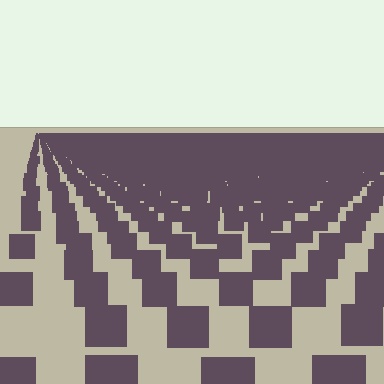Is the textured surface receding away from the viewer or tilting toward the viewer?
The surface is receding away from the viewer. Texture elements get smaller and denser toward the top.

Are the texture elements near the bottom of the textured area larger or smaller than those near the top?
Larger. Near the bottom, elements are closer to the viewer and appear at a bigger on-screen size.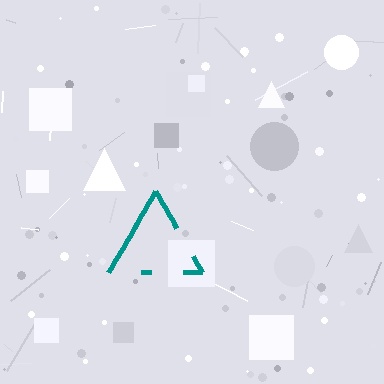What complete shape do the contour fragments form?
The contour fragments form a triangle.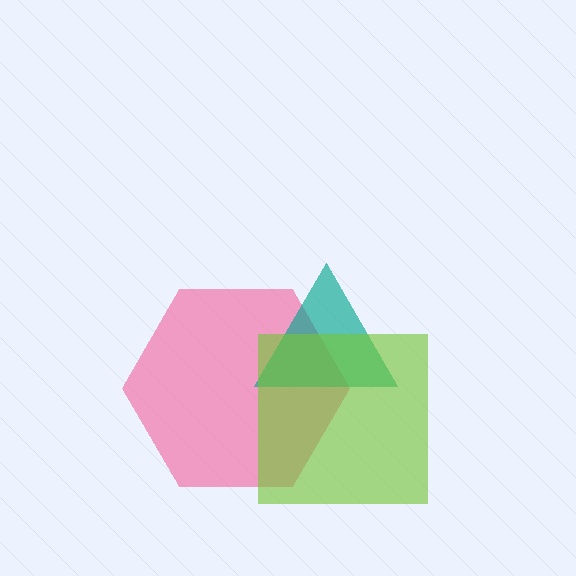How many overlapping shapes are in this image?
There are 3 overlapping shapes in the image.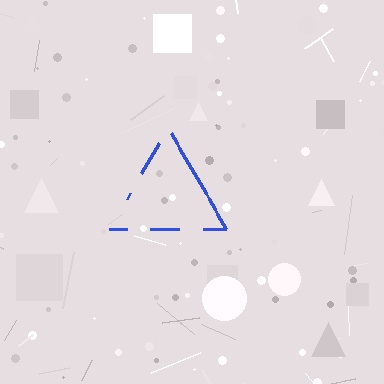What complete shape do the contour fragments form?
The contour fragments form a triangle.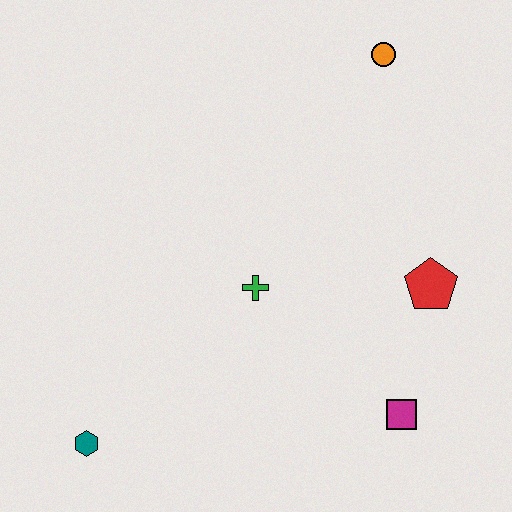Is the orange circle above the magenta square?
Yes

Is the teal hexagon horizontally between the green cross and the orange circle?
No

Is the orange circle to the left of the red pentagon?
Yes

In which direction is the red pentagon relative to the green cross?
The red pentagon is to the right of the green cross.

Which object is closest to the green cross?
The red pentagon is closest to the green cross.